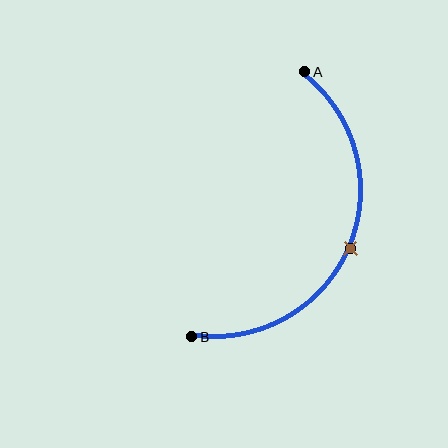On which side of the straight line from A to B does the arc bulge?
The arc bulges to the right of the straight line connecting A and B.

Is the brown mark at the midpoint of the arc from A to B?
Yes. The brown mark lies on the arc at equal arc-length from both A and B — it is the arc midpoint.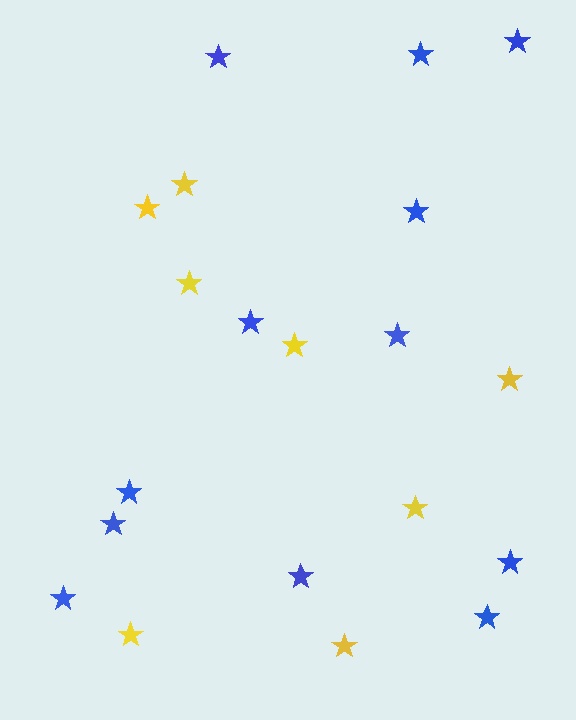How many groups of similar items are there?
There are 2 groups: one group of blue stars (12) and one group of yellow stars (8).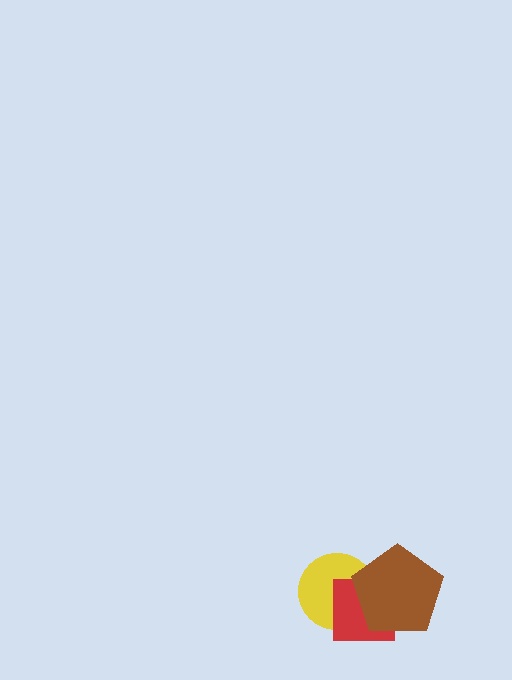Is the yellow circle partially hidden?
Yes, it is partially covered by another shape.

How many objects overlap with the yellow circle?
2 objects overlap with the yellow circle.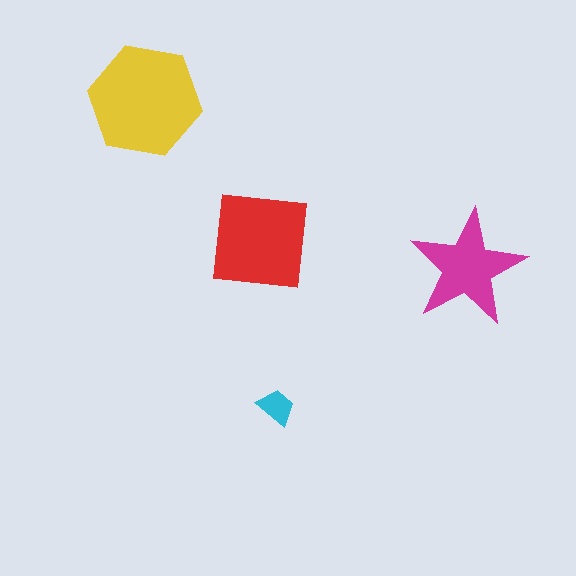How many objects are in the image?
There are 4 objects in the image.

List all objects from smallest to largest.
The cyan trapezoid, the magenta star, the red square, the yellow hexagon.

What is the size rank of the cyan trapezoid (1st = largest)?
4th.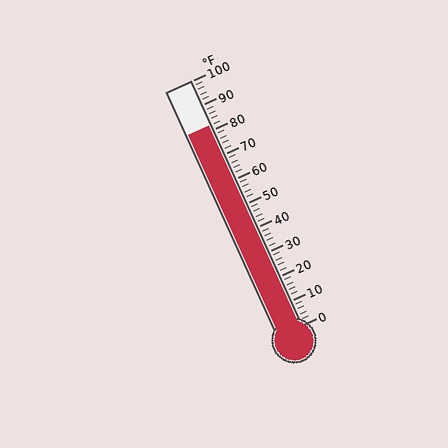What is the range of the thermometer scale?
The thermometer scale ranges from 0°F to 100°F.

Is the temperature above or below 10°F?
The temperature is above 10°F.